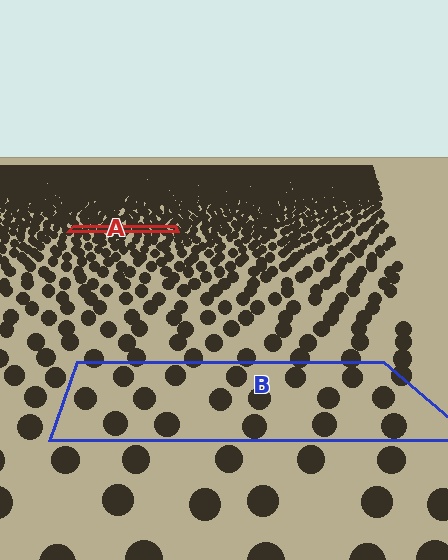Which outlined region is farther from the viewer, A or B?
Region A is farther from the viewer — the texture elements inside it appear smaller and more densely packed.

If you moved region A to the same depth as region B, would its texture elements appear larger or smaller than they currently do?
They would appear larger. At a closer depth, the same texture elements are projected at a bigger on-screen size.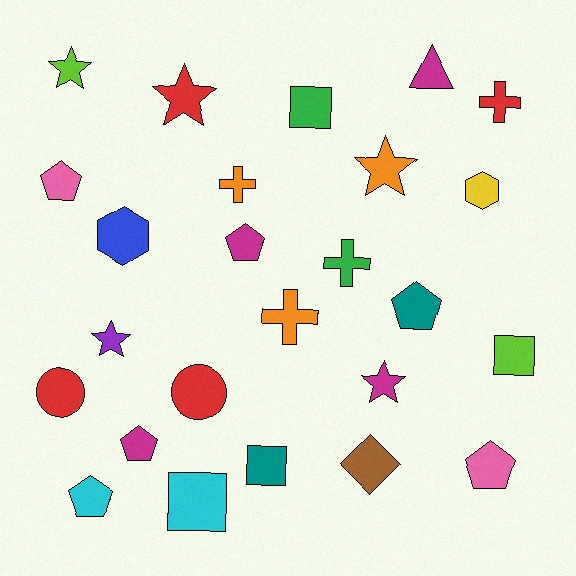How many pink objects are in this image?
There are 2 pink objects.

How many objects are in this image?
There are 25 objects.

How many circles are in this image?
There are 2 circles.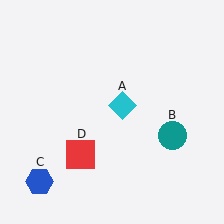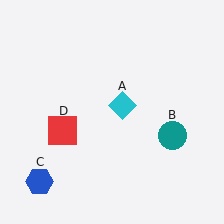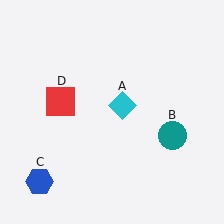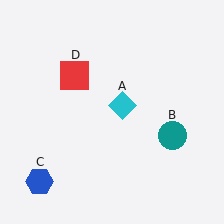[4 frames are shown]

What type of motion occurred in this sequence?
The red square (object D) rotated clockwise around the center of the scene.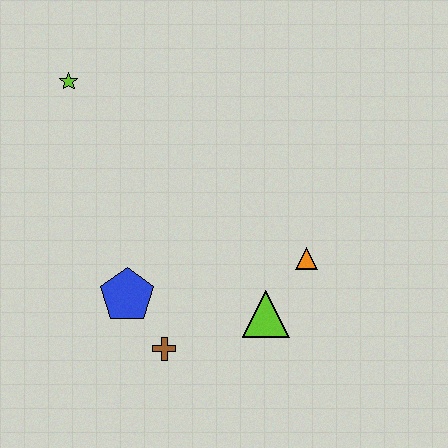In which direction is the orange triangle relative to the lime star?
The orange triangle is to the right of the lime star.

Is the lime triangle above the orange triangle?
No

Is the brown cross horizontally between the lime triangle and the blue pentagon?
Yes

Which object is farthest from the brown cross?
The lime star is farthest from the brown cross.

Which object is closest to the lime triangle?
The orange triangle is closest to the lime triangle.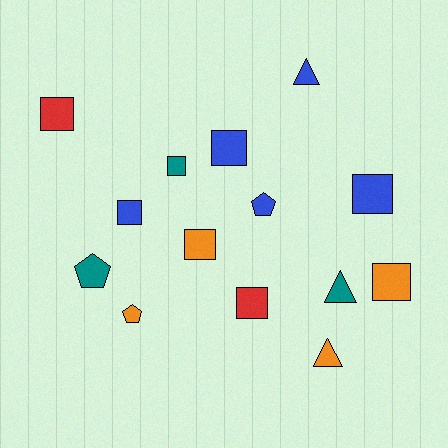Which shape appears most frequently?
Square, with 8 objects.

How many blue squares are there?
There are 3 blue squares.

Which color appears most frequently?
Blue, with 5 objects.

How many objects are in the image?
There are 14 objects.